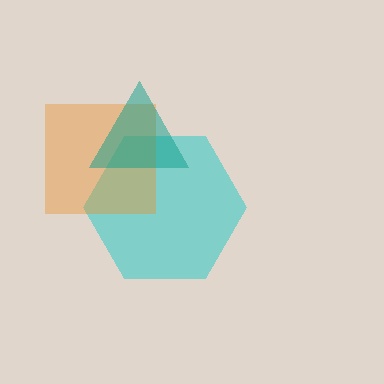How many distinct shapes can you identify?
There are 3 distinct shapes: a cyan hexagon, an orange square, a teal triangle.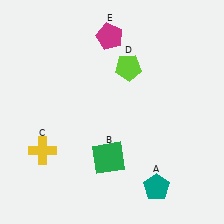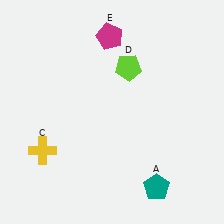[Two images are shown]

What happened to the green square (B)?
The green square (B) was removed in Image 2. It was in the bottom-left area of Image 1.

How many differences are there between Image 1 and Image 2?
There is 1 difference between the two images.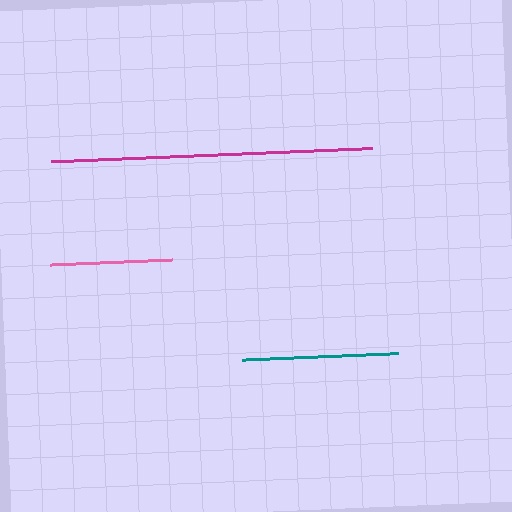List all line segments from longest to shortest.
From longest to shortest: magenta, teal, pink.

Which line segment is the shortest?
The pink line is the shortest at approximately 122 pixels.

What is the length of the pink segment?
The pink segment is approximately 122 pixels long.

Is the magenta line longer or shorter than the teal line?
The magenta line is longer than the teal line.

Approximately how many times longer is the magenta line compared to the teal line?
The magenta line is approximately 2.1 times the length of the teal line.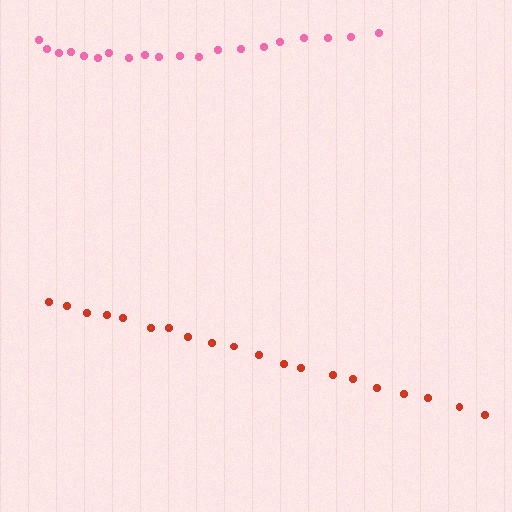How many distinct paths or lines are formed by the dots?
There are 2 distinct paths.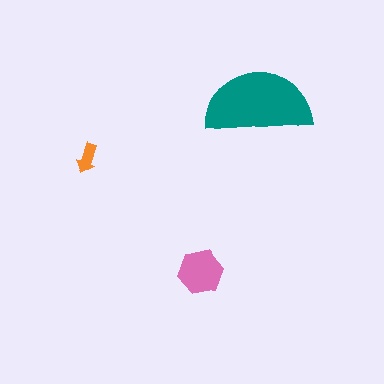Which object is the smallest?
The orange arrow.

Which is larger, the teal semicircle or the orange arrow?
The teal semicircle.